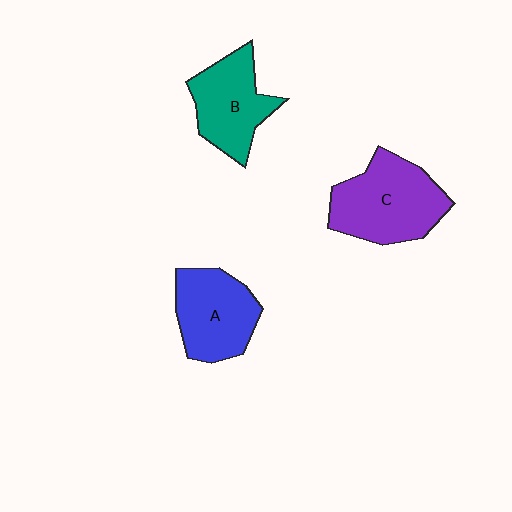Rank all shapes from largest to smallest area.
From largest to smallest: C (purple), A (blue), B (teal).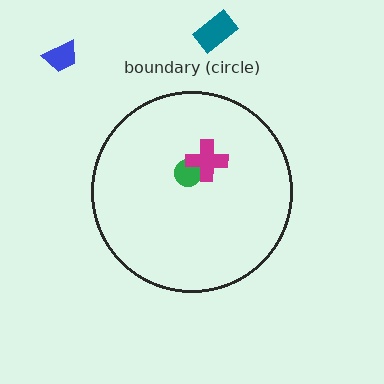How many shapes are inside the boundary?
2 inside, 2 outside.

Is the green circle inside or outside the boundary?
Inside.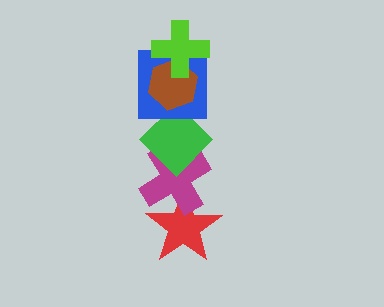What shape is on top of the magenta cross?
The green diamond is on top of the magenta cross.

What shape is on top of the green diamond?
The blue square is on top of the green diamond.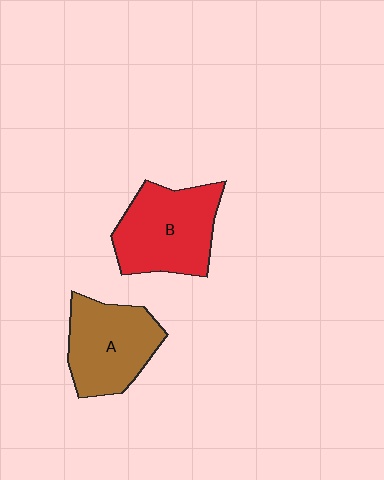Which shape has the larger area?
Shape B (red).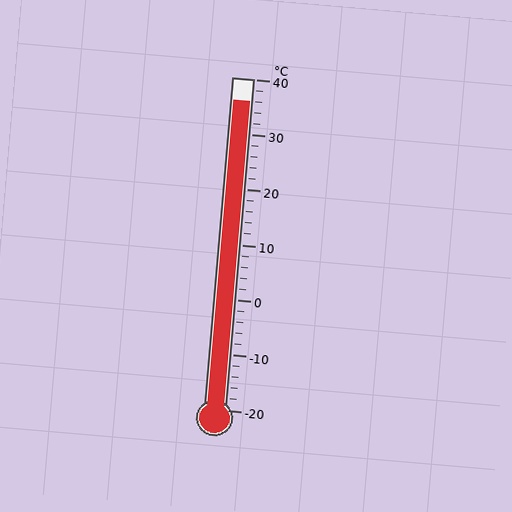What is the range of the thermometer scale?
The thermometer scale ranges from -20°C to 40°C.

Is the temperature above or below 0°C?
The temperature is above 0°C.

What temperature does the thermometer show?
The thermometer shows approximately 36°C.